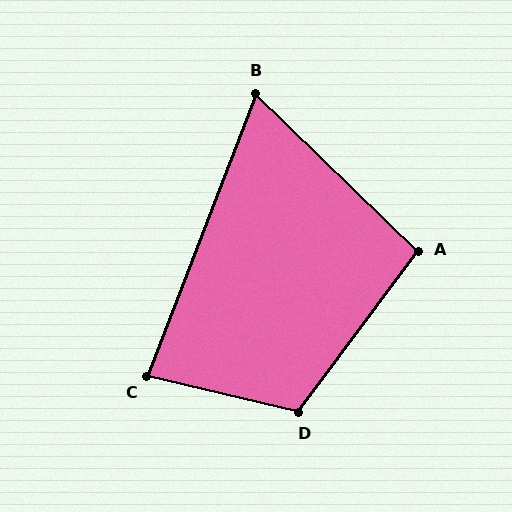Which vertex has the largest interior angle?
D, at approximately 113 degrees.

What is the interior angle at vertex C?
Approximately 82 degrees (acute).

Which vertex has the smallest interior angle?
B, at approximately 67 degrees.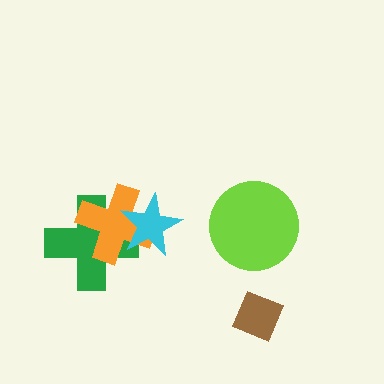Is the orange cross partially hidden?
Yes, it is partially covered by another shape.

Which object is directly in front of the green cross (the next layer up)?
The orange cross is directly in front of the green cross.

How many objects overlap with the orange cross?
2 objects overlap with the orange cross.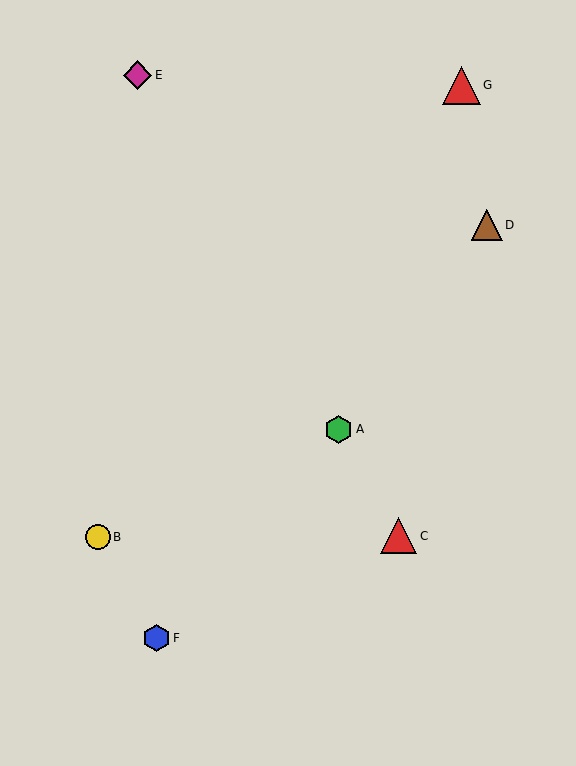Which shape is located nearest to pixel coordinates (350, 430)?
The green hexagon (labeled A) at (339, 429) is nearest to that location.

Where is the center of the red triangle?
The center of the red triangle is at (461, 85).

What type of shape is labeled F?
Shape F is a blue hexagon.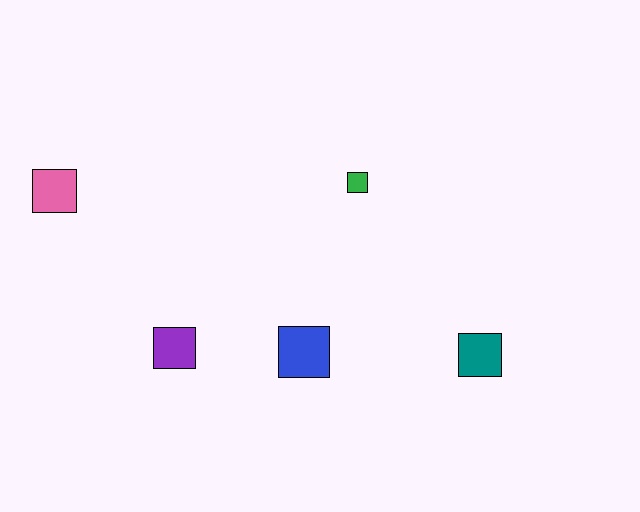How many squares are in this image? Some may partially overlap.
There are 5 squares.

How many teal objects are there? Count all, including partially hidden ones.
There is 1 teal object.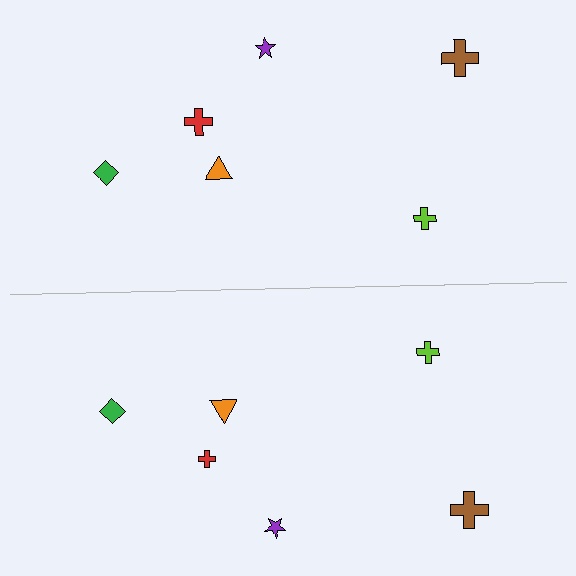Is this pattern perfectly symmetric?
No, the pattern is not perfectly symmetric. The red cross on the bottom side has a different size than its mirror counterpart.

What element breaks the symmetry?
The red cross on the bottom side has a different size than its mirror counterpart.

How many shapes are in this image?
There are 12 shapes in this image.